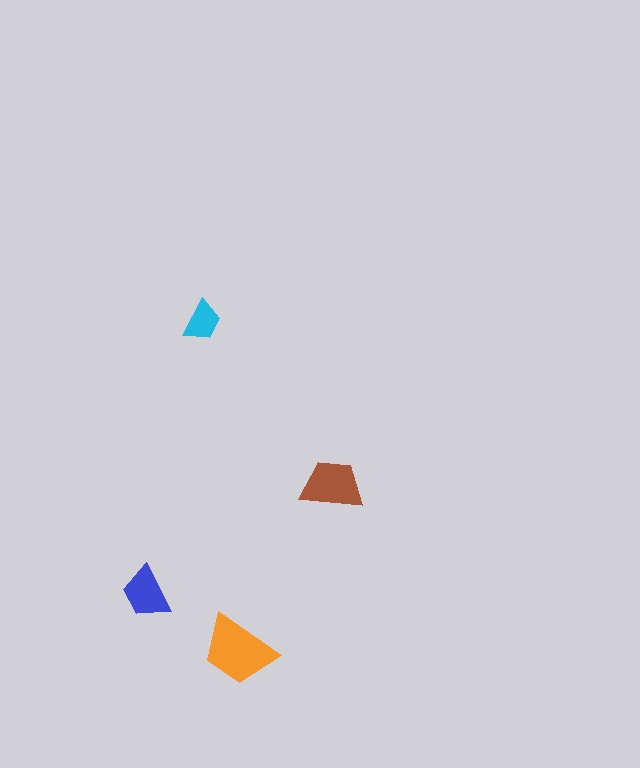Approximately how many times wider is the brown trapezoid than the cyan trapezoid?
About 1.5 times wider.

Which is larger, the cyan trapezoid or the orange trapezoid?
The orange one.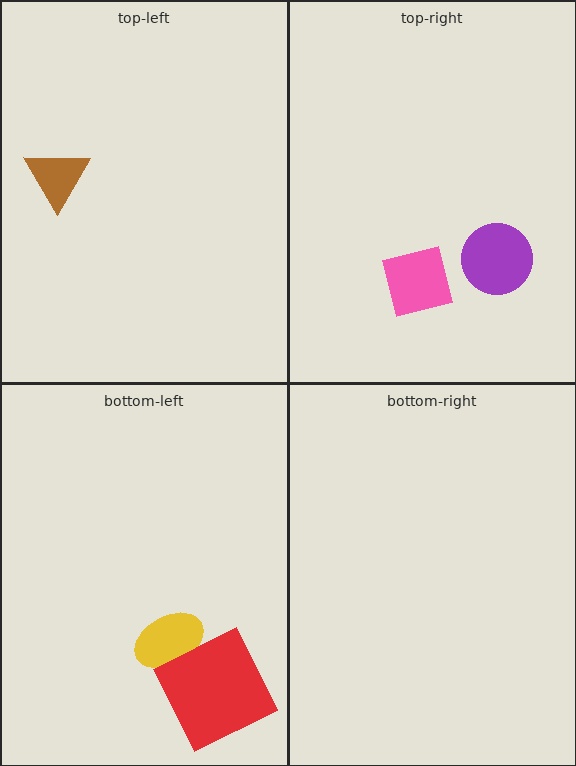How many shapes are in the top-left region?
1.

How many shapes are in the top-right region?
2.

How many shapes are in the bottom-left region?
2.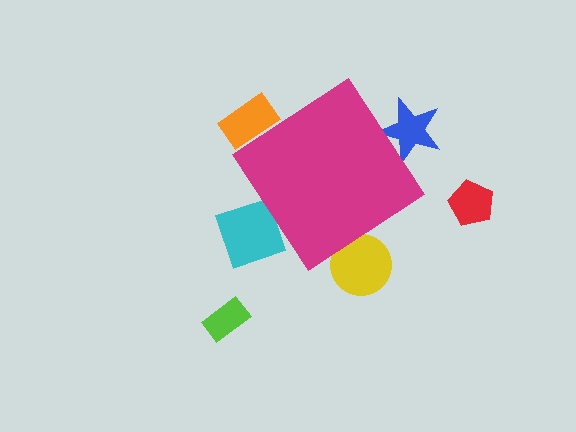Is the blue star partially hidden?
Yes, the blue star is partially hidden behind the magenta diamond.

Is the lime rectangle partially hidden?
No, the lime rectangle is fully visible.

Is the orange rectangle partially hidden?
Yes, the orange rectangle is partially hidden behind the magenta diamond.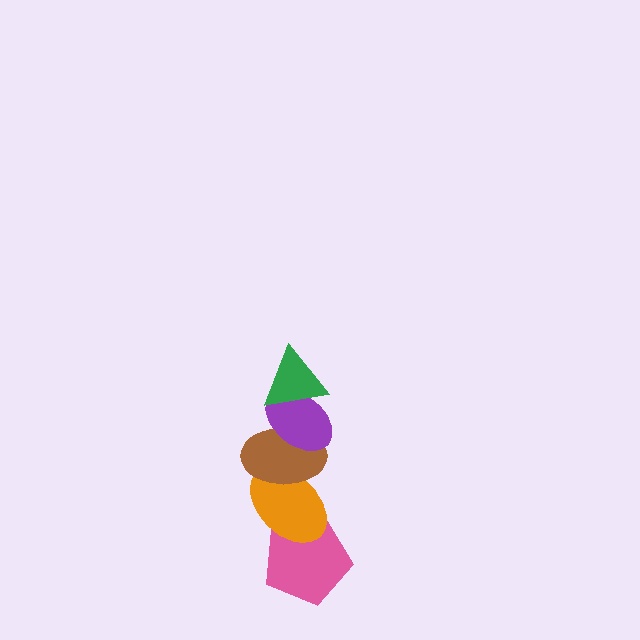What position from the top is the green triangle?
The green triangle is 1st from the top.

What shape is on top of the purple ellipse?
The green triangle is on top of the purple ellipse.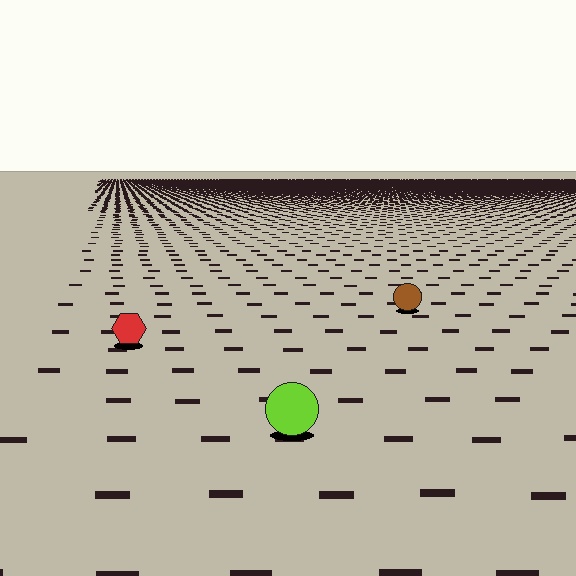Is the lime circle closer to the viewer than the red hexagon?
Yes. The lime circle is closer — you can tell from the texture gradient: the ground texture is coarser near it.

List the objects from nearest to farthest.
From nearest to farthest: the lime circle, the red hexagon, the brown circle.